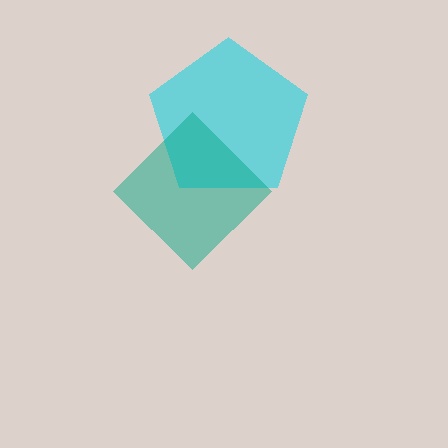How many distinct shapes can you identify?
There are 2 distinct shapes: a cyan pentagon, a teal diamond.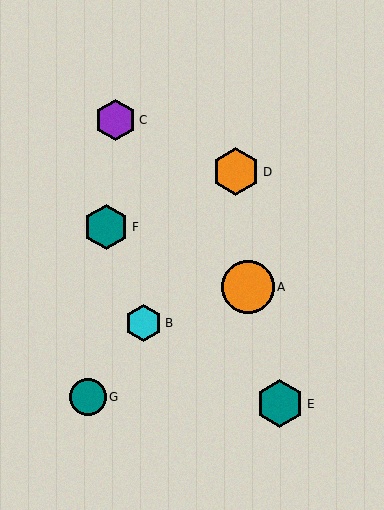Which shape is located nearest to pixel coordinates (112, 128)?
The purple hexagon (labeled C) at (115, 120) is nearest to that location.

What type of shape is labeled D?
Shape D is an orange hexagon.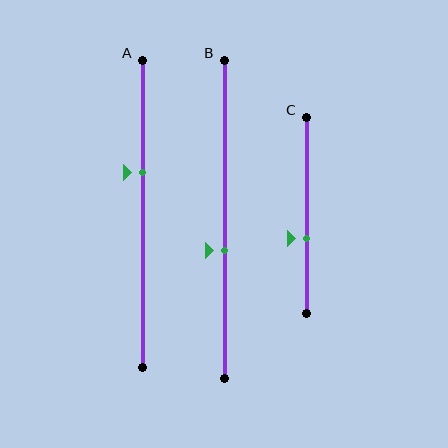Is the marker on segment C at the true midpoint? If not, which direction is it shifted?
No, the marker on segment C is shifted downward by about 12% of the segment length.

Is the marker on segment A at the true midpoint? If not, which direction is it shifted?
No, the marker on segment A is shifted upward by about 13% of the segment length.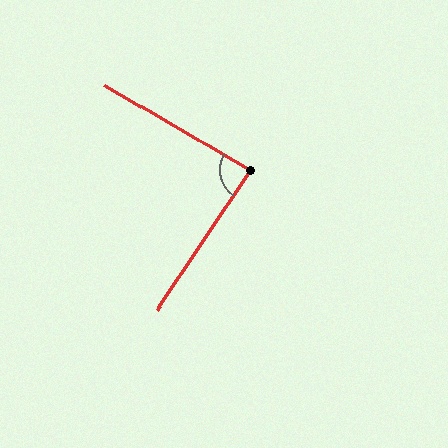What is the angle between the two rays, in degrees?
Approximately 87 degrees.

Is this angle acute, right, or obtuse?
It is approximately a right angle.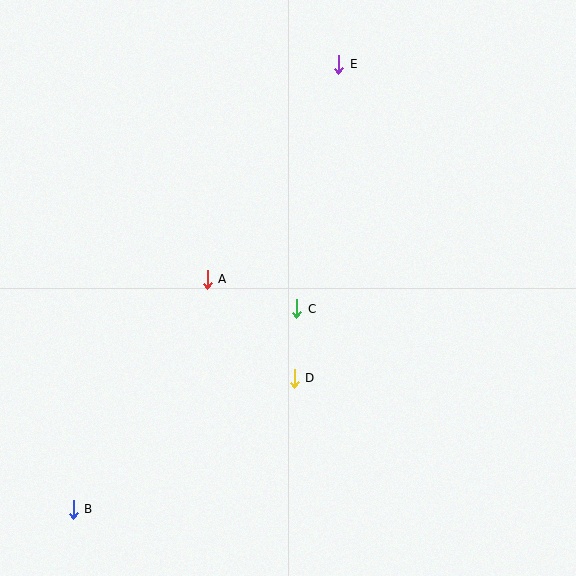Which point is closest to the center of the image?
Point C at (297, 309) is closest to the center.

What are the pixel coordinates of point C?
Point C is at (297, 309).